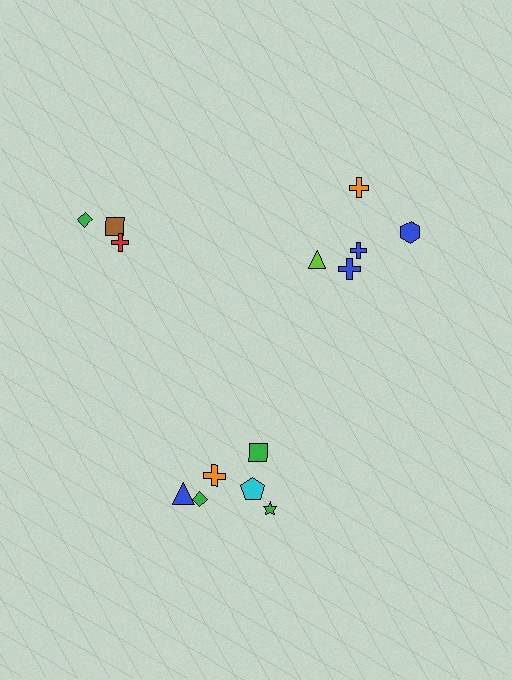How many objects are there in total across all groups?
There are 14 objects.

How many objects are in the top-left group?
There are 3 objects.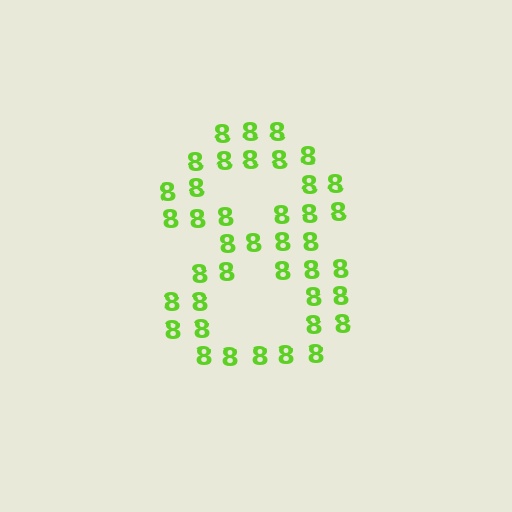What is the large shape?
The large shape is the digit 8.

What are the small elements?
The small elements are digit 8's.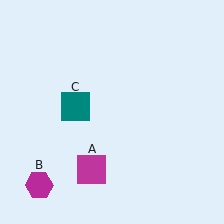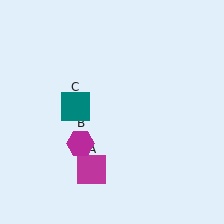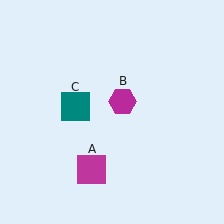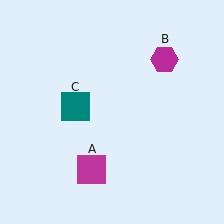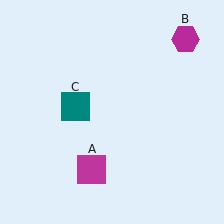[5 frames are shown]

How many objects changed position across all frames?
1 object changed position: magenta hexagon (object B).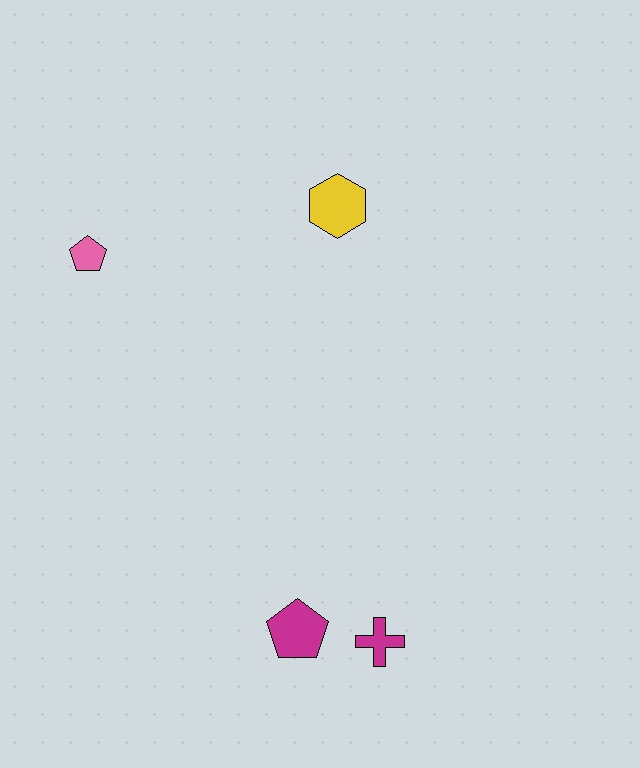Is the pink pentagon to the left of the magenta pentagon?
Yes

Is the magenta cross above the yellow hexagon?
No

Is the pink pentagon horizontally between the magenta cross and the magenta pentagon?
No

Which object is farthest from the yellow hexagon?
The magenta cross is farthest from the yellow hexagon.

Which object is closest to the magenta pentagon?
The magenta cross is closest to the magenta pentagon.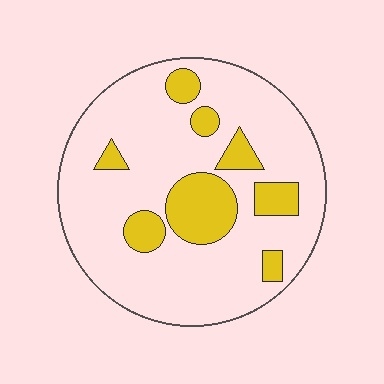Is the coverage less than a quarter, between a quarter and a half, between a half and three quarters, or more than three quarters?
Less than a quarter.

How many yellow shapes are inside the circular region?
8.